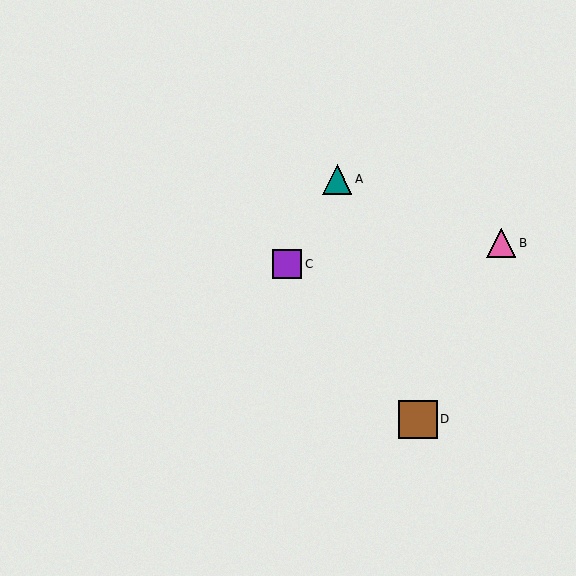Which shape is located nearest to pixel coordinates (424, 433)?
The brown square (labeled D) at (418, 419) is nearest to that location.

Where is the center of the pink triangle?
The center of the pink triangle is at (501, 243).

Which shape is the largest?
The brown square (labeled D) is the largest.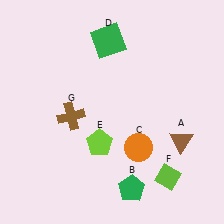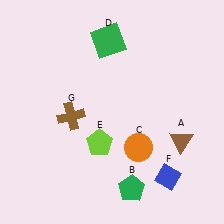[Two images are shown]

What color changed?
The diamond (F) changed from lime in Image 1 to blue in Image 2.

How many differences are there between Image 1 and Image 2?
There is 1 difference between the two images.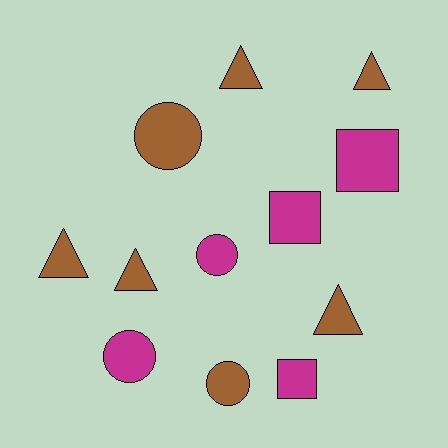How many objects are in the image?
There are 12 objects.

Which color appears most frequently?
Brown, with 7 objects.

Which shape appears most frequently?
Triangle, with 5 objects.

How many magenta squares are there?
There are 3 magenta squares.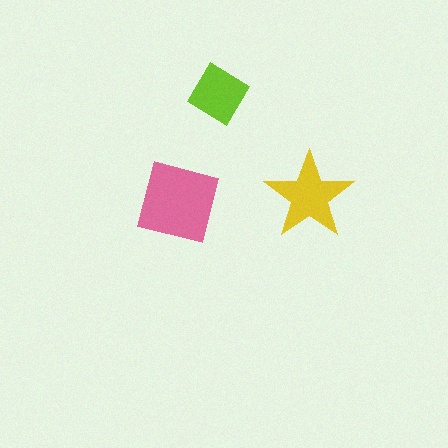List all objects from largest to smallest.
The pink square, the yellow star, the lime diamond.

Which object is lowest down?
The pink square is bottommost.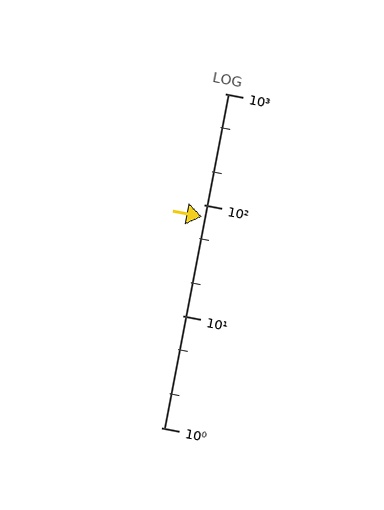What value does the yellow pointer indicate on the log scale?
The pointer indicates approximately 78.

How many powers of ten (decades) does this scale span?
The scale spans 3 decades, from 1 to 1000.